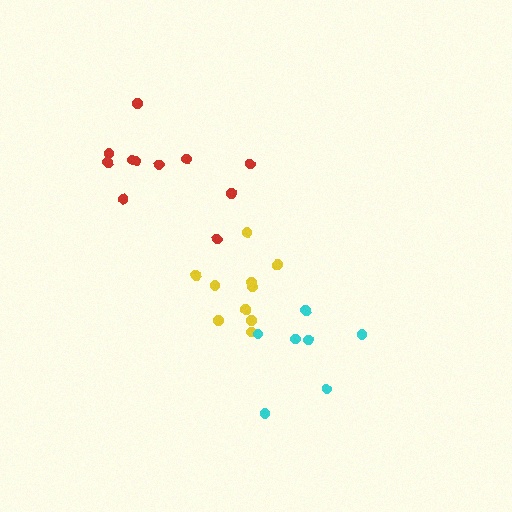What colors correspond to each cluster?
The clusters are colored: yellow, cyan, red.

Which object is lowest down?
The cyan cluster is bottommost.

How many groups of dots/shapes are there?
There are 3 groups.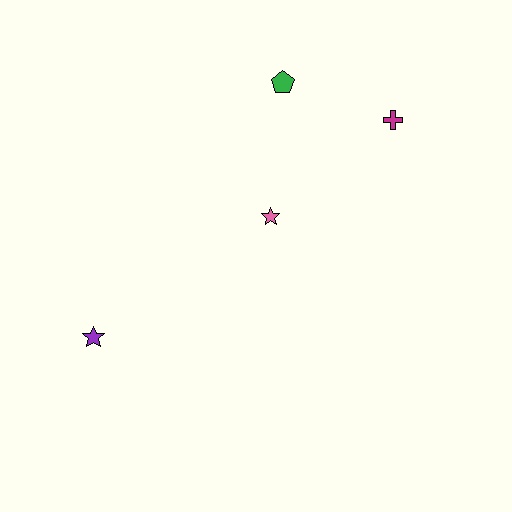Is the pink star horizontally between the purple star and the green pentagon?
Yes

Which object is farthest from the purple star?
The magenta cross is farthest from the purple star.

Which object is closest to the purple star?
The pink star is closest to the purple star.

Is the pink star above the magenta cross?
No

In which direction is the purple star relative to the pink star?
The purple star is to the left of the pink star.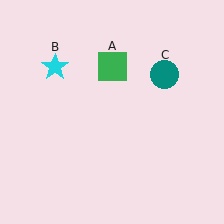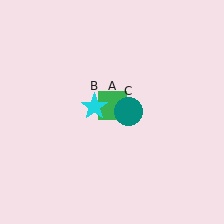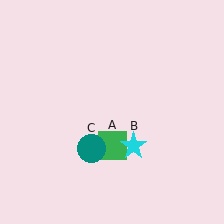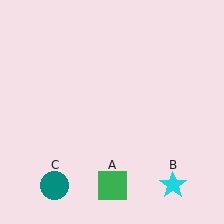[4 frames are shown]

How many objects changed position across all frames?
3 objects changed position: green square (object A), cyan star (object B), teal circle (object C).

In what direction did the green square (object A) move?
The green square (object A) moved down.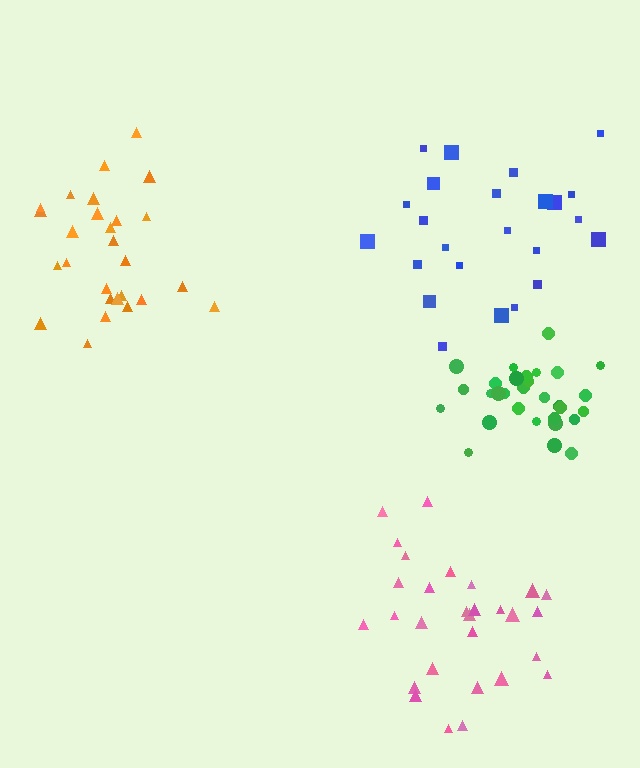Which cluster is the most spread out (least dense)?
Blue.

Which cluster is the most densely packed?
Green.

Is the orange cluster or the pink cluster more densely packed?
Orange.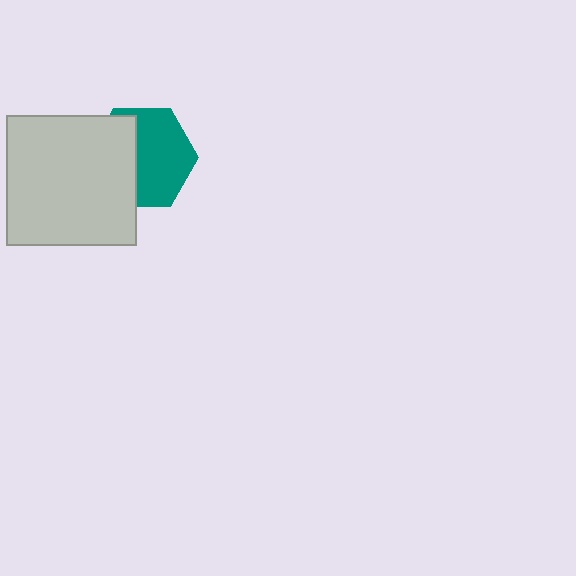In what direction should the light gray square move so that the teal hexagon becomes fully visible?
The light gray square should move left. That is the shortest direction to clear the overlap and leave the teal hexagon fully visible.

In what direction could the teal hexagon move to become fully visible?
The teal hexagon could move right. That would shift it out from behind the light gray square entirely.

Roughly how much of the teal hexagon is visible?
About half of it is visible (roughly 58%).